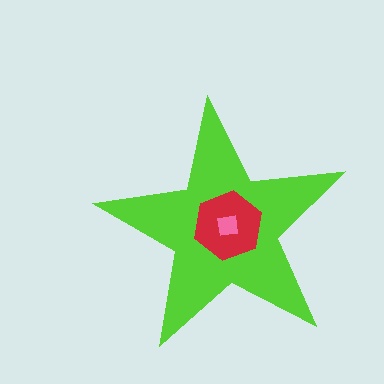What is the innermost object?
The pink square.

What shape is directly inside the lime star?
The red hexagon.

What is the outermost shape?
The lime star.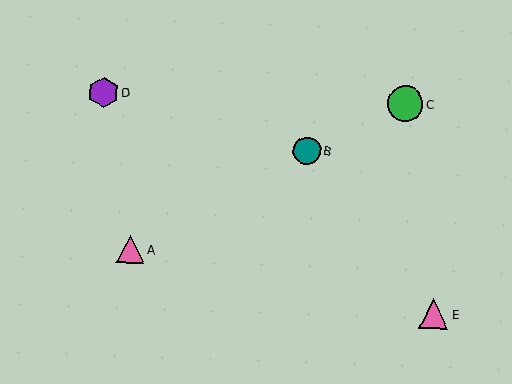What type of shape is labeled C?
Shape C is a green circle.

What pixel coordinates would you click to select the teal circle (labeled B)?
Click at (307, 151) to select the teal circle B.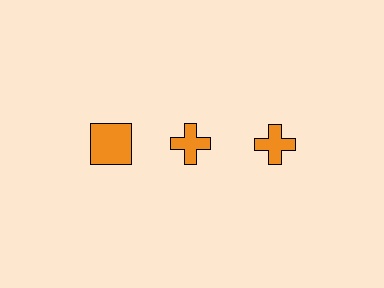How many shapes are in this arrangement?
There are 3 shapes arranged in a grid pattern.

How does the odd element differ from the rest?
It has a different shape: square instead of cross.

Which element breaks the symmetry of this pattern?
The orange square in the top row, leftmost column breaks the symmetry. All other shapes are orange crosses.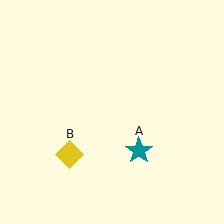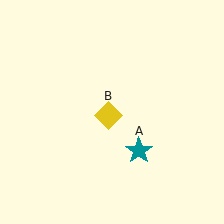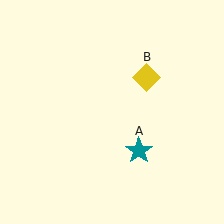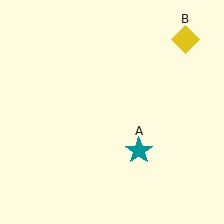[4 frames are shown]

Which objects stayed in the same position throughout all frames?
Teal star (object A) remained stationary.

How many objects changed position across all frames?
1 object changed position: yellow diamond (object B).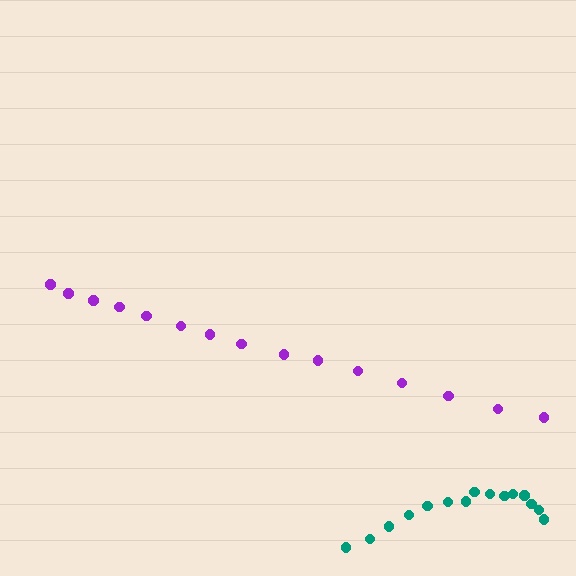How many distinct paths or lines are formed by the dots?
There are 2 distinct paths.